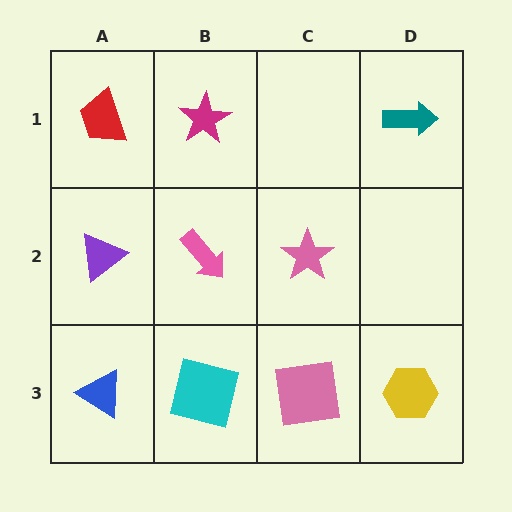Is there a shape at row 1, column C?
No, that cell is empty.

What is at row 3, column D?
A yellow hexagon.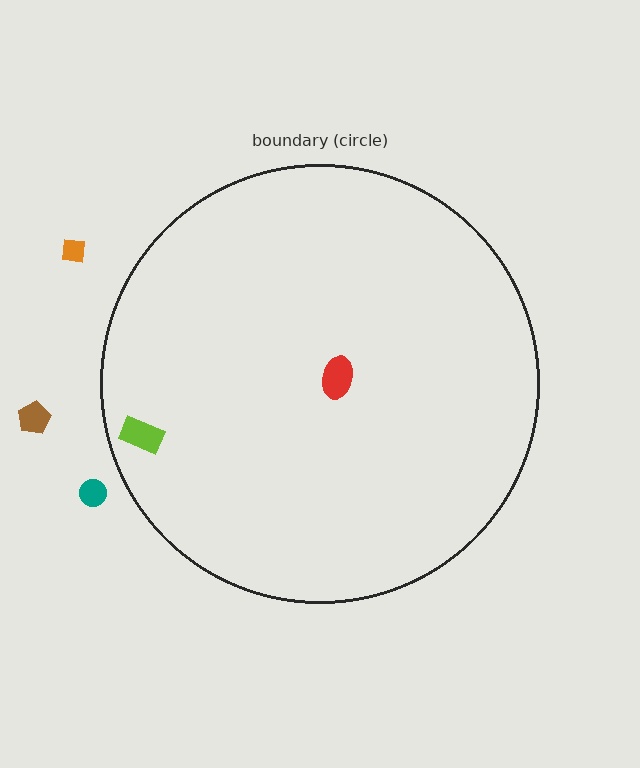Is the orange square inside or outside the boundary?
Outside.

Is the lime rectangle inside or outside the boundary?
Inside.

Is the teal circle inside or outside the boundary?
Outside.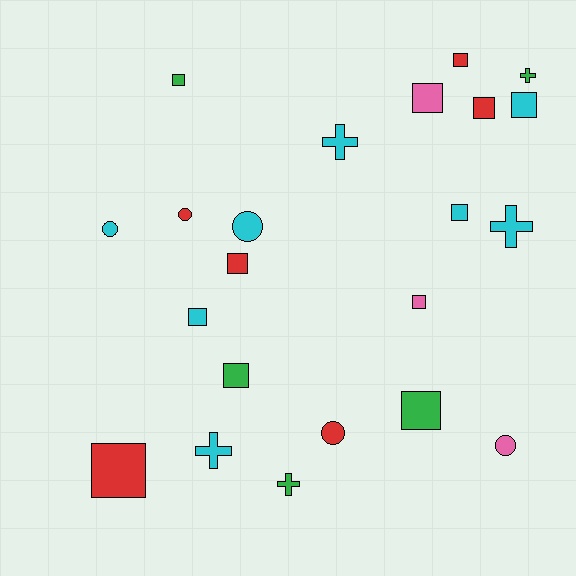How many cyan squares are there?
There are 3 cyan squares.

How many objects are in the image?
There are 22 objects.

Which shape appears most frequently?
Square, with 12 objects.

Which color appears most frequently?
Cyan, with 8 objects.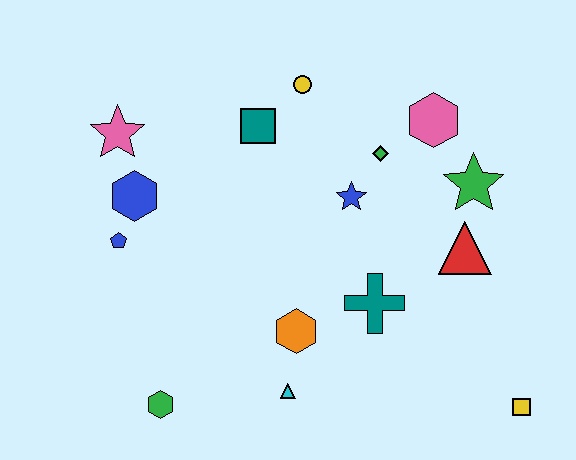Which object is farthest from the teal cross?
The pink star is farthest from the teal cross.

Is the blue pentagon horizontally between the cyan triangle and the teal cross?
No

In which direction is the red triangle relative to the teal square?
The red triangle is to the right of the teal square.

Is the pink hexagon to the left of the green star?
Yes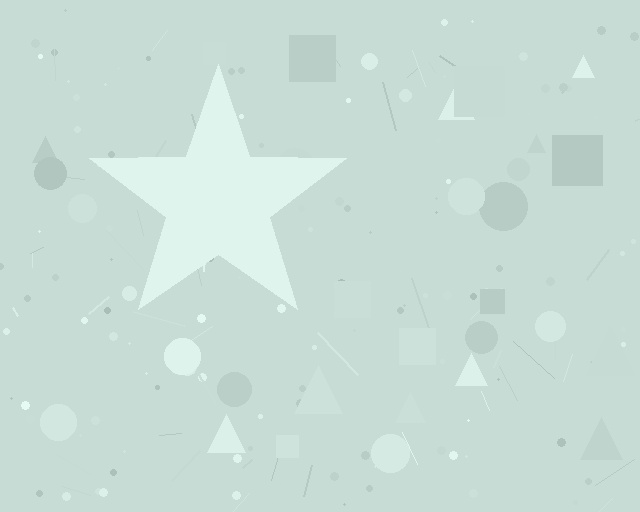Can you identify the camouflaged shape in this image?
The camouflaged shape is a star.